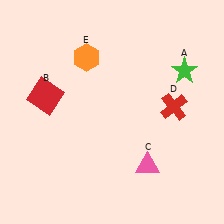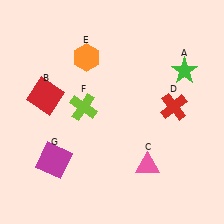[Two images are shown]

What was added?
A lime cross (F), a magenta square (G) were added in Image 2.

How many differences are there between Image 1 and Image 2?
There are 2 differences between the two images.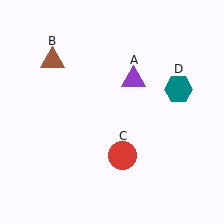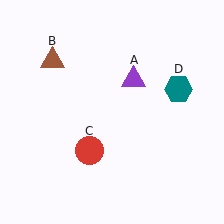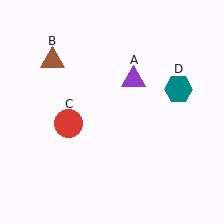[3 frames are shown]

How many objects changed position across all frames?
1 object changed position: red circle (object C).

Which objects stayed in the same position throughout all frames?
Purple triangle (object A) and brown triangle (object B) and teal hexagon (object D) remained stationary.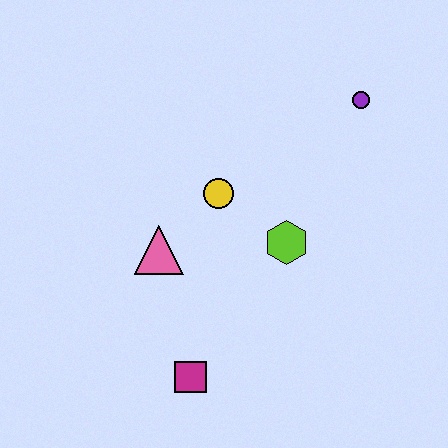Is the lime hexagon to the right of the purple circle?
No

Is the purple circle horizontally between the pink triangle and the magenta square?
No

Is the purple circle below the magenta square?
No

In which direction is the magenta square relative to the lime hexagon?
The magenta square is below the lime hexagon.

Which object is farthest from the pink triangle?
The purple circle is farthest from the pink triangle.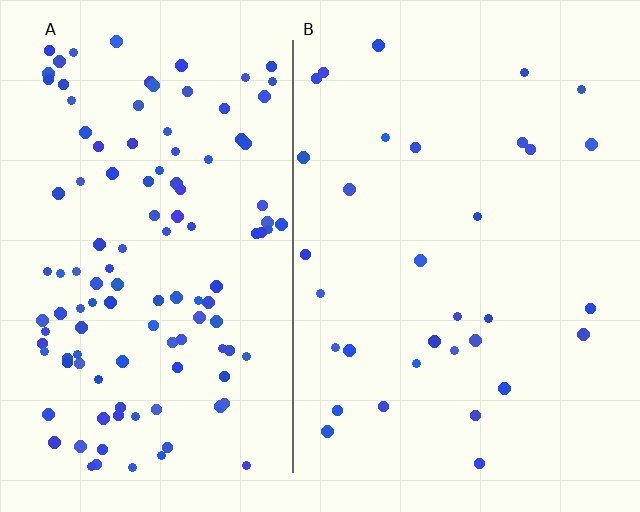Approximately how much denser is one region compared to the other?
Approximately 3.8× — region A over region B.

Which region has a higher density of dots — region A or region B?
A (the left).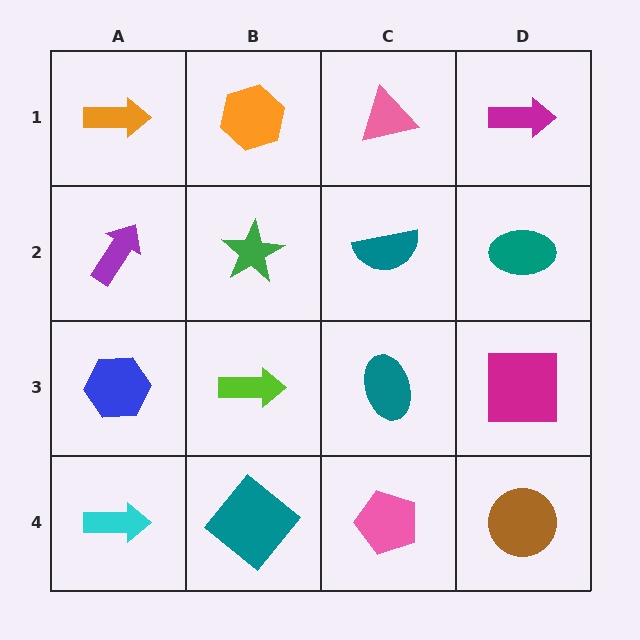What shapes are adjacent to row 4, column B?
A lime arrow (row 3, column B), a cyan arrow (row 4, column A), a pink pentagon (row 4, column C).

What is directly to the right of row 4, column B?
A pink pentagon.